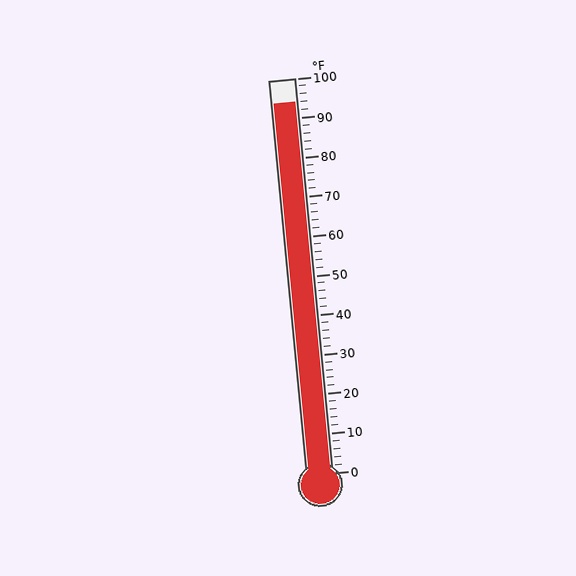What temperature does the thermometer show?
The thermometer shows approximately 94°F.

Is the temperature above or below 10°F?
The temperature is above 10°F.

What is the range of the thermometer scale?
The thermometer scale ranges from 0°F to 100°F.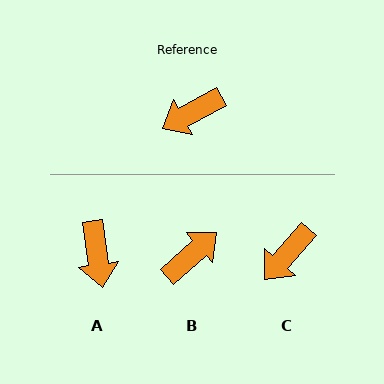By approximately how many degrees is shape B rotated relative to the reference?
Approximately 166 degrees clockwise.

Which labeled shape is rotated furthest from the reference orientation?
B, about 166 degrees away.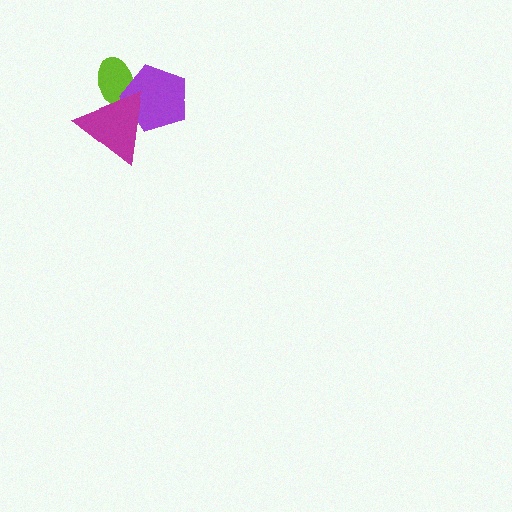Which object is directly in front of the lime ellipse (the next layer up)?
The purple pentagon is directly in front of the lime ellipse.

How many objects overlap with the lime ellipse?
2 objects overlap with the lime ellipse.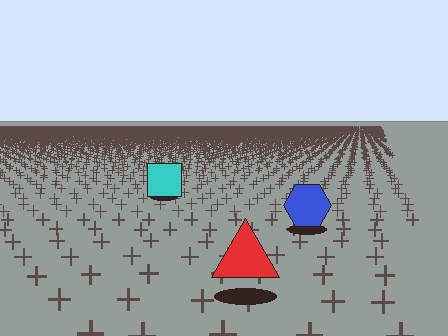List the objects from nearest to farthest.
From nearest to farthest: the red triangle, the blue hexagon, the cyan square.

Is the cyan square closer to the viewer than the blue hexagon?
No. The blue hexagon is closer — you can tell from the texture gradient: the ground texture is coarser near it.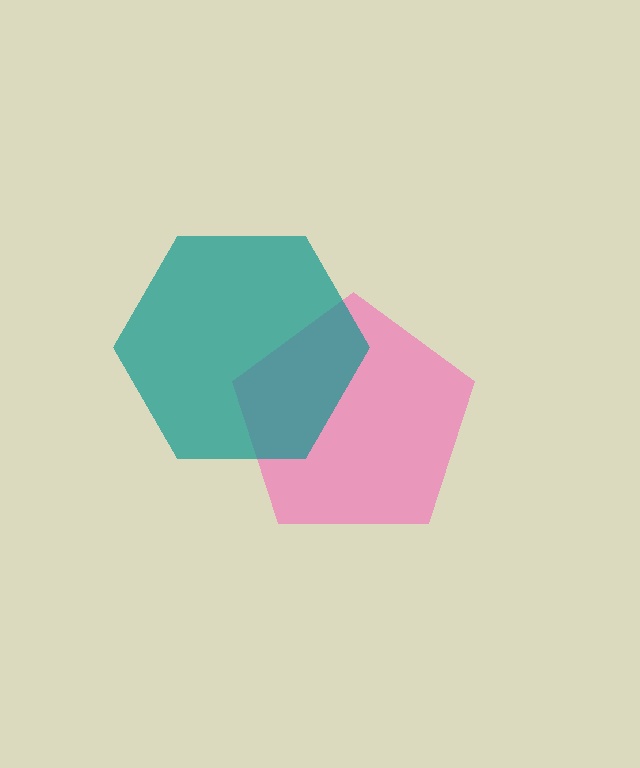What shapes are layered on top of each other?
The layered shapes are: a pink pentagon, a teal hexagon.